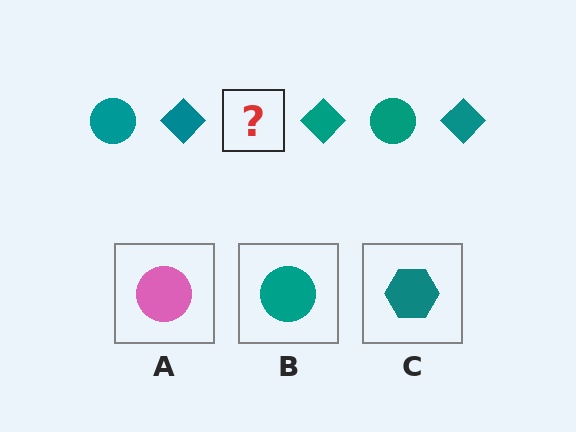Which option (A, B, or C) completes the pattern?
B.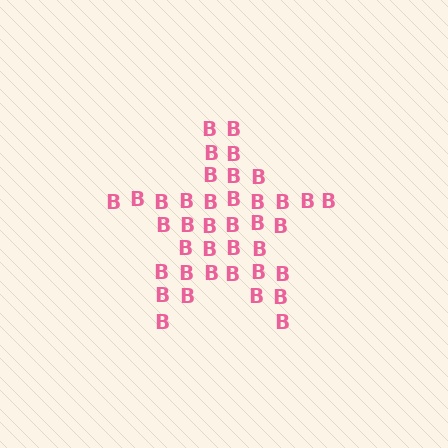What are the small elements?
The small elements are letter B's.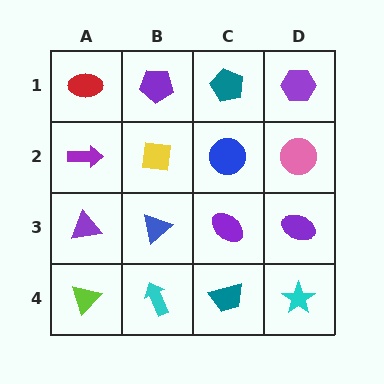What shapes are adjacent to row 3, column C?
A blue circle (row 2, column C), a teal trapezoid (row 4, column C), a blue triangle (row 3, column B), a purple ellipse (row 3, column D).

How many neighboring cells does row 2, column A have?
3.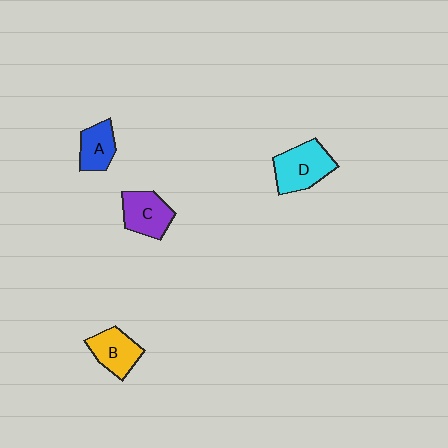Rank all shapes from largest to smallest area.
From largest to smallest: D (cyan), C (purple), B (yellow), A (blue).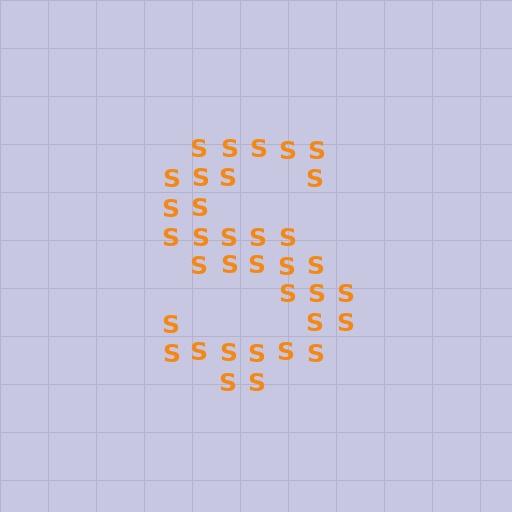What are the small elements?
The small elements are letter S's.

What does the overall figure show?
The overall figure shows the letter S.